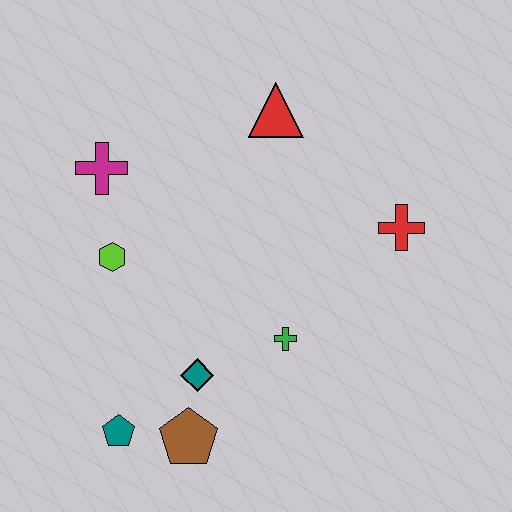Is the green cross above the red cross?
No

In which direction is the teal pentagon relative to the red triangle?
The teal pentagon is below the red triangle.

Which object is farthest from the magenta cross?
The red cross is farthest from the magenta cross.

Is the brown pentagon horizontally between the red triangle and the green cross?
No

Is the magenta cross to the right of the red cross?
No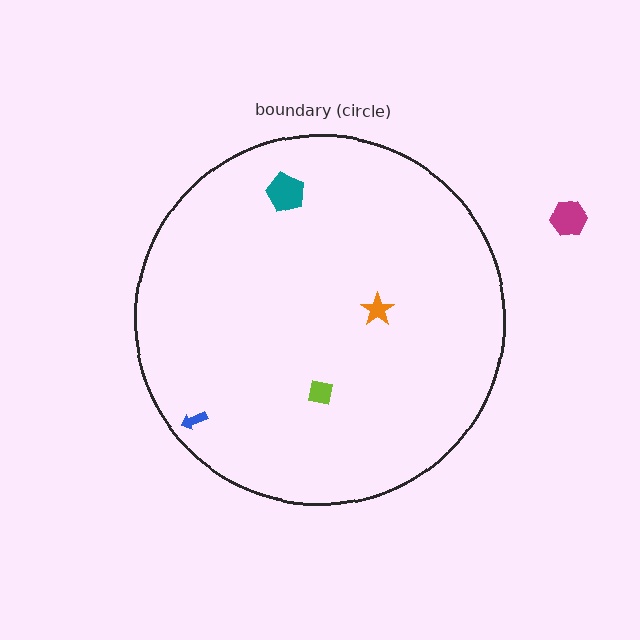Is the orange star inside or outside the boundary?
Inside.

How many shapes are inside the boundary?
4 inside, 1 outside.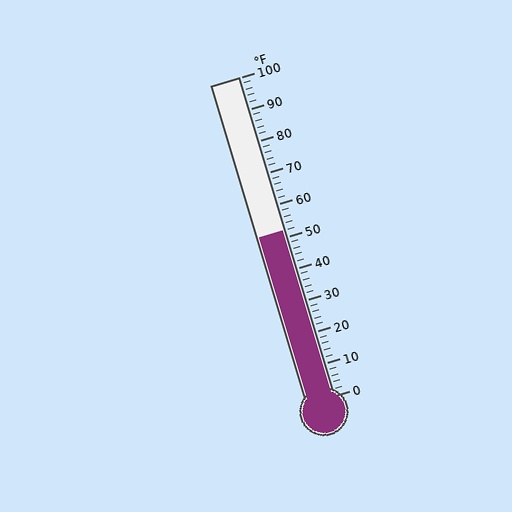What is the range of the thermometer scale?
The thermometer scale ranges from 0°F to 100°F.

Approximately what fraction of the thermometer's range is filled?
The thermometer is filled to approximately 50% of its range.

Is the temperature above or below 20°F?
The temperature is above 20°F.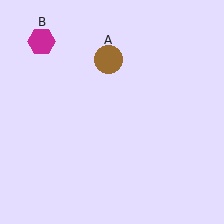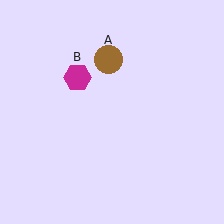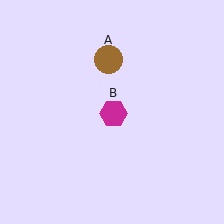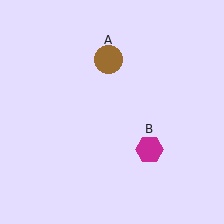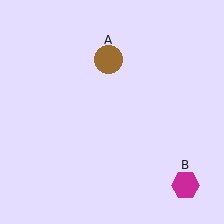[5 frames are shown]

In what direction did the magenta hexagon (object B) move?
The magenta hexagon (object B) moved down and to the right.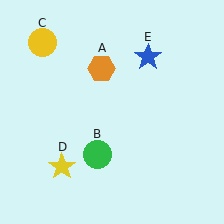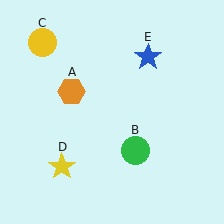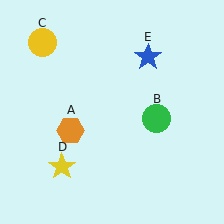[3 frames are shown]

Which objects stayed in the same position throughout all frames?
Yellow circle (object C) and yellow star (object D) and blue star (object E) remained stationary.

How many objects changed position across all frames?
2 objects changed position: orange hexagon (object A), green circle (object B).